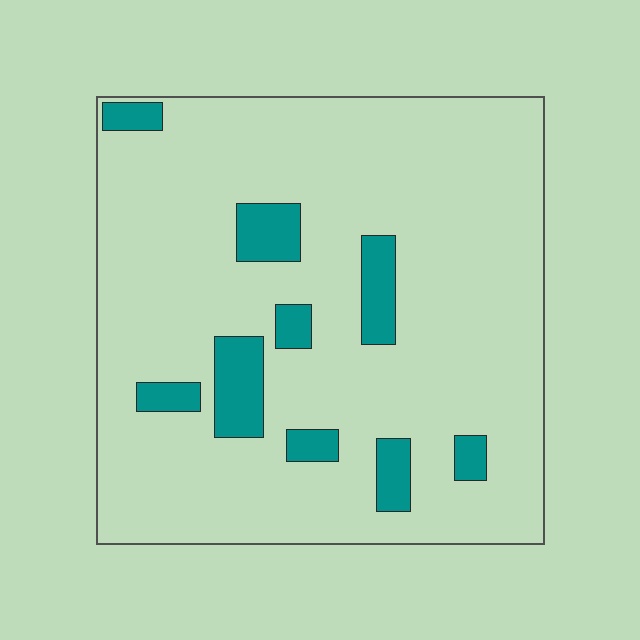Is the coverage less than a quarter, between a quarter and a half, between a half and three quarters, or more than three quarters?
Less than a quarter.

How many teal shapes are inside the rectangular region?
9.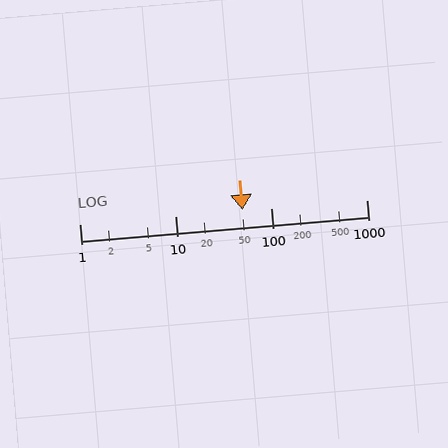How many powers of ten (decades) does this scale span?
The scale spans 3 decades, from 1 to 1000.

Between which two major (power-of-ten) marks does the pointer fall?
The pointer is between 10 and 100.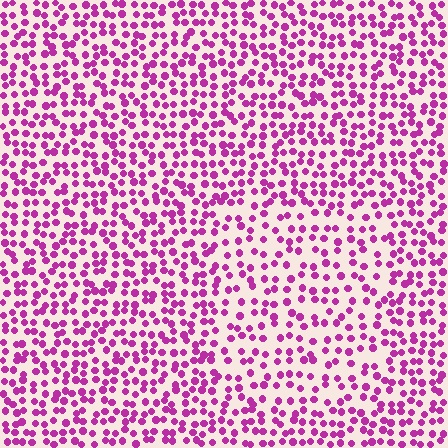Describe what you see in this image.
The image contains small magenta elements arranged at two different densities. A rectangle-shaped region is visible where the elements are less densely packed than the surrounding area.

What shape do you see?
I see a rectangle.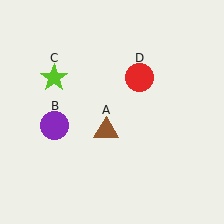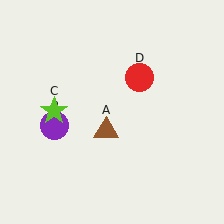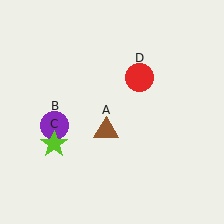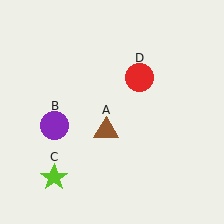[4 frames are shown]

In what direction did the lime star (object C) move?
The lime star (object C) moved down.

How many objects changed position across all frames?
1 object changed position: lime star (object C).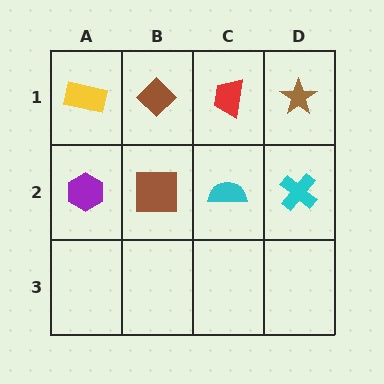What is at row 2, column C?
A cyan semicircle.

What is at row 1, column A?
A yellow rectangle.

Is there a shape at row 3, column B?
No, that cell is empty.